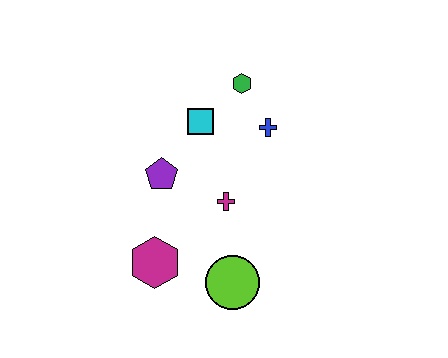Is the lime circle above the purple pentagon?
No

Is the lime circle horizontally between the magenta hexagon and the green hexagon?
Yes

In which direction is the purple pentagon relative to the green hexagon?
The purple pentagon is below the green hexagon.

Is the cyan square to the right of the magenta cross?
No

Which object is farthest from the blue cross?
The magenta hexagon is farthest from the blue cross.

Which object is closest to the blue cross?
The green hexagon is closest to the blue cross.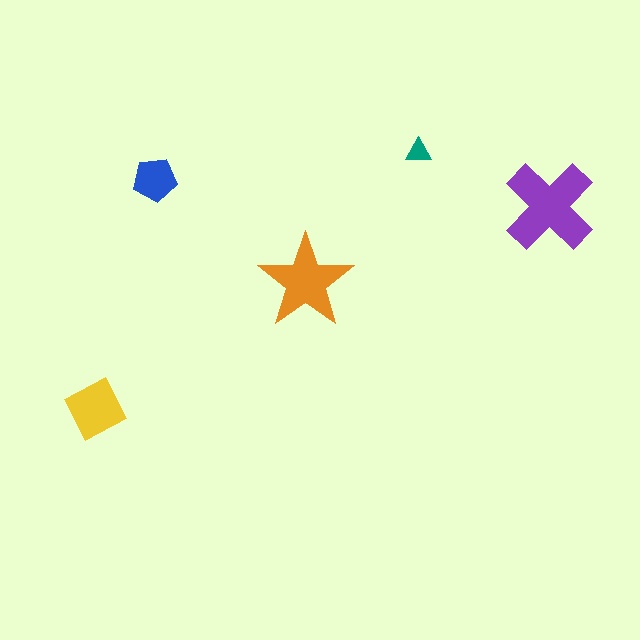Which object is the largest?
The purple cross.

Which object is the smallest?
The teal triangle.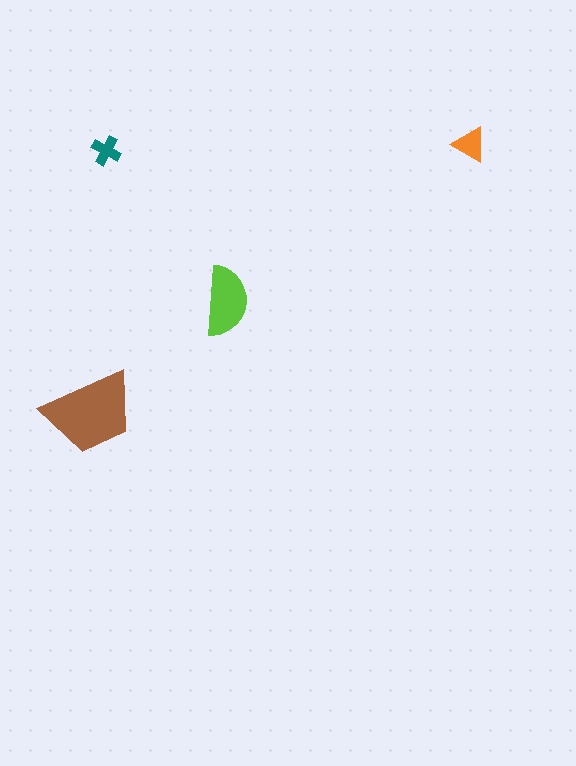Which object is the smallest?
The teal cross.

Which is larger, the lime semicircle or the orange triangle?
The lime semicircle.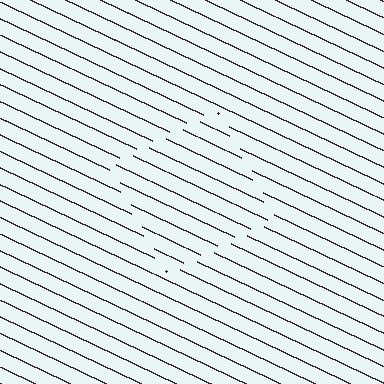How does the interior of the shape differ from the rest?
The interior of the shape contains the same grating, shifted by half a period — the contour is defined by the phase discontinuity where line-ends from the inner and outer gratings abut.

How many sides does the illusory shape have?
4 sides — the line-ends trace a square.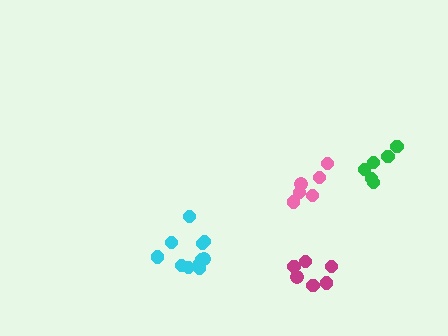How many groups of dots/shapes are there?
There are 4 groups.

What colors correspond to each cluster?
The clusters are colored: pink, magenta, green, cyan.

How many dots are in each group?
Group 1: 6 dots, Group 2: 6 dots, Group 3: 6 dots, Group 4: 11 dots (29 total).